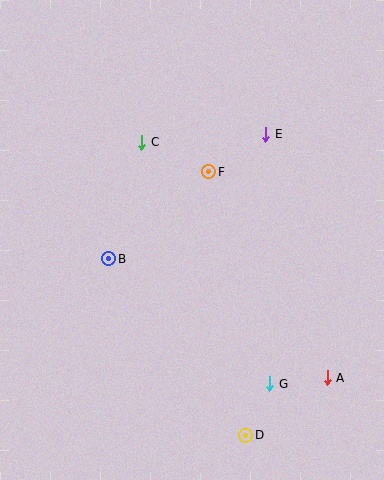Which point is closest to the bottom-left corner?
Point B is closest to the bottom-left corner.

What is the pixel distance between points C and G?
The distance between C and G is 273 pixels.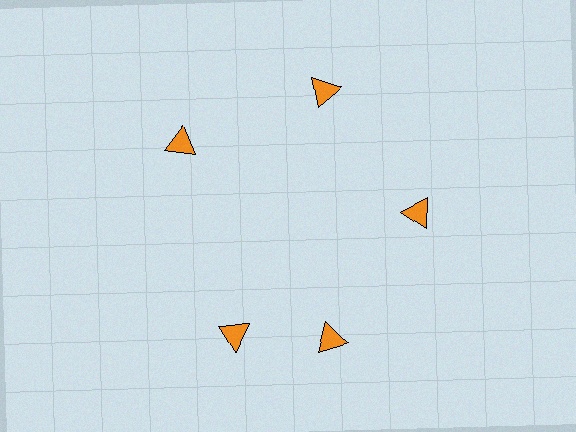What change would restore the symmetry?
The symmetry would be restored by rotating it back into even spacing with its neighbors so that all 5 triangles sit at equal angles and equal distance from the center.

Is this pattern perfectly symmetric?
No. The 5 orange triangles are arranged in a ring, but one element near the 8 o'clock position is rotated out of alignment along the ring, breaking the 5-fold rotational symmetry.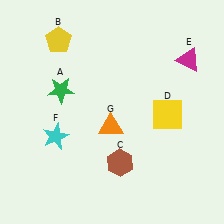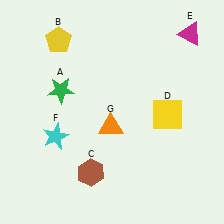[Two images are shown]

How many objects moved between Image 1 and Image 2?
2 objects moved between the two images.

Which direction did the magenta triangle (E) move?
The magenta triangle (E) moved up.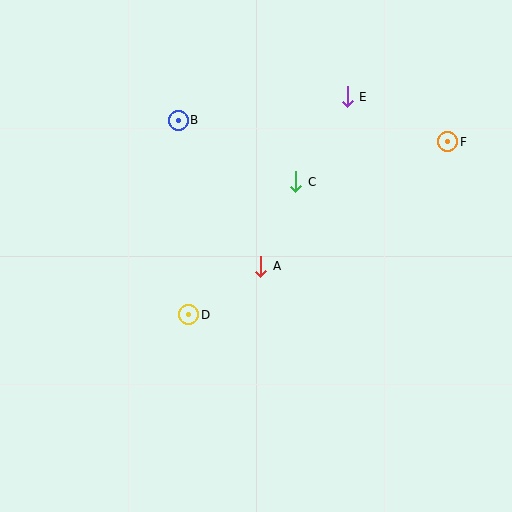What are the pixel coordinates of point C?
Point C is at (296, 182).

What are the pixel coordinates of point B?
Point B is at (178, 120).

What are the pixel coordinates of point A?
Point A is at (261, 266).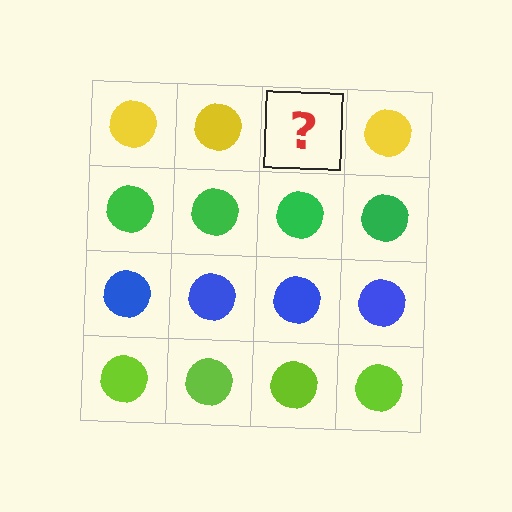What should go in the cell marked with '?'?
The missing cell should contain a yellow circle.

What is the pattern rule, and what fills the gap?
The rule is that each row has a consistent color. The gap should be filled with a yellow circle.